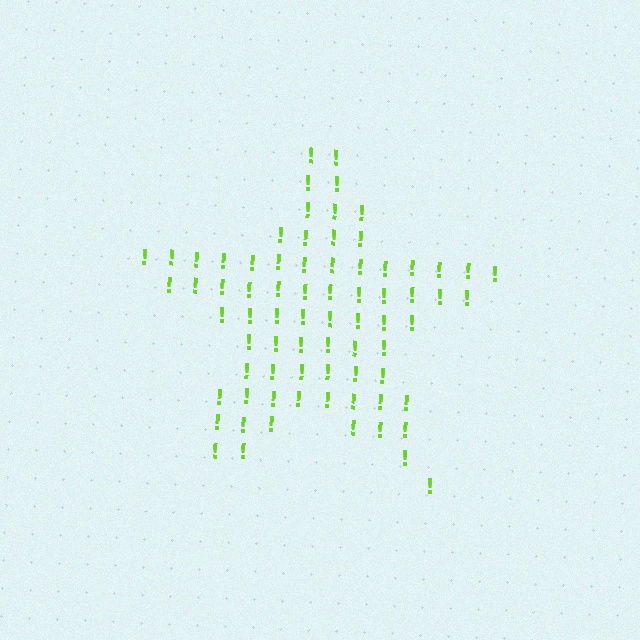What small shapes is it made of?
It is made of small exclamation marks.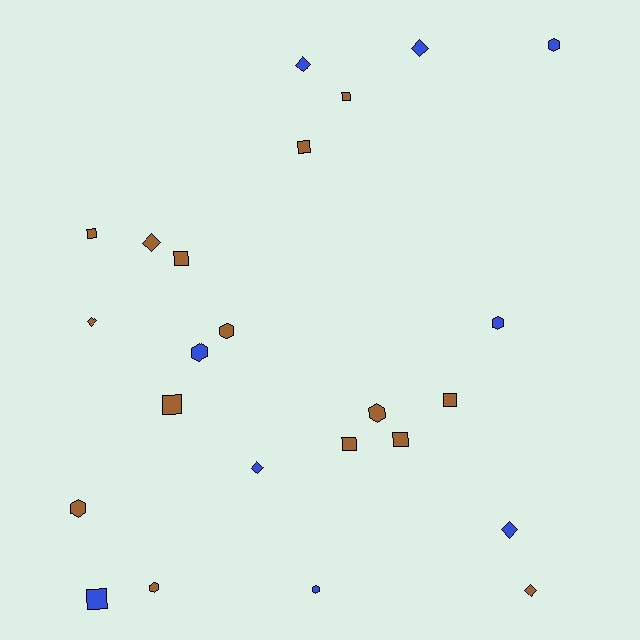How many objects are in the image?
There are 24 objects.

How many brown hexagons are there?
There are 4 brown hexagons.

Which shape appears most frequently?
Square, with 9 objects.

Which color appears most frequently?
Brown, with 15 objects.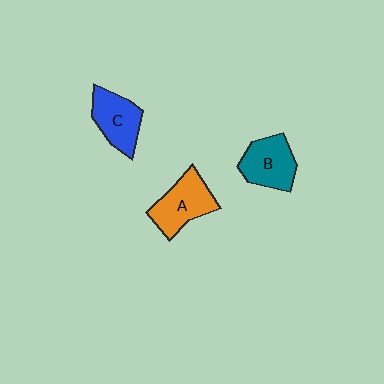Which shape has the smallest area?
Shape C (blue).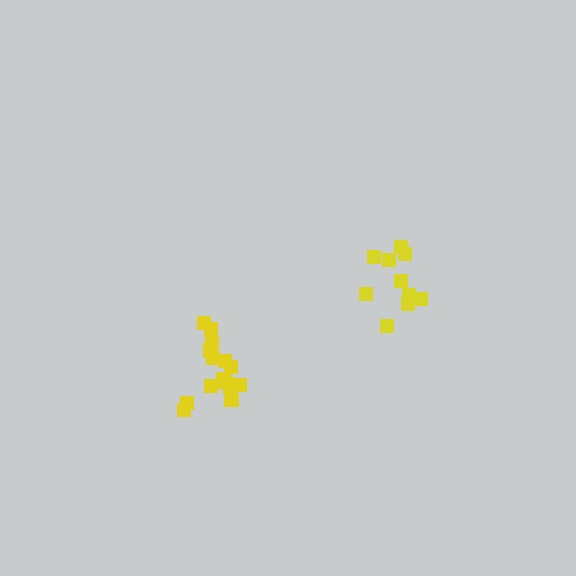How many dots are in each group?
Group 1: 16 dots, Group 2: 10 dots (26 total).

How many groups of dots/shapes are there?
There are 2 groups.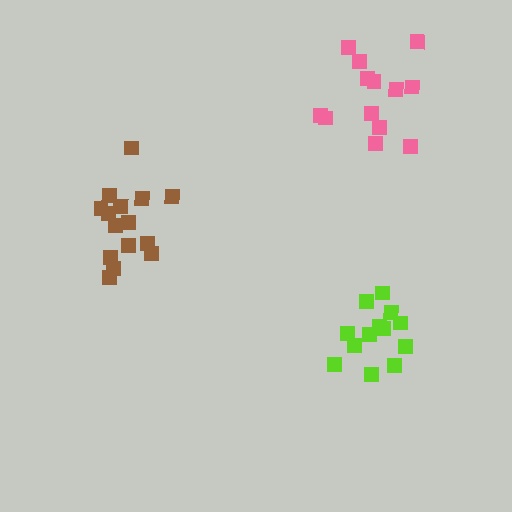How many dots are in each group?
Group 1: 13 dots, Group 2: 15 dots, Group 3: 13 dots (41 total).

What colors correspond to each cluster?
The clusters are colored: lime, brown, pink.